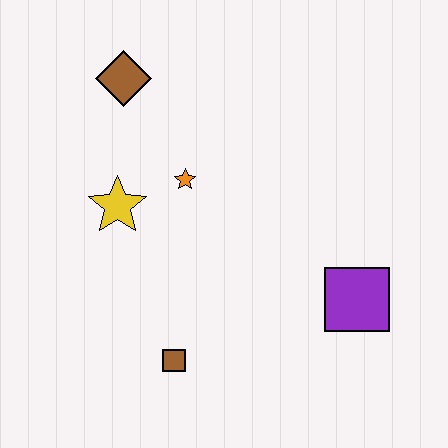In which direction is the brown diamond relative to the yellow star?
The brown diamond is above the yellow star.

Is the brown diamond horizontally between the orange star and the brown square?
No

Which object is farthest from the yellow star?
The purple square is farthest from the yellow star.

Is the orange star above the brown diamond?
No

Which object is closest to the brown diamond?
The orange star is closest to the brown diamond.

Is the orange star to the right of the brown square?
Yes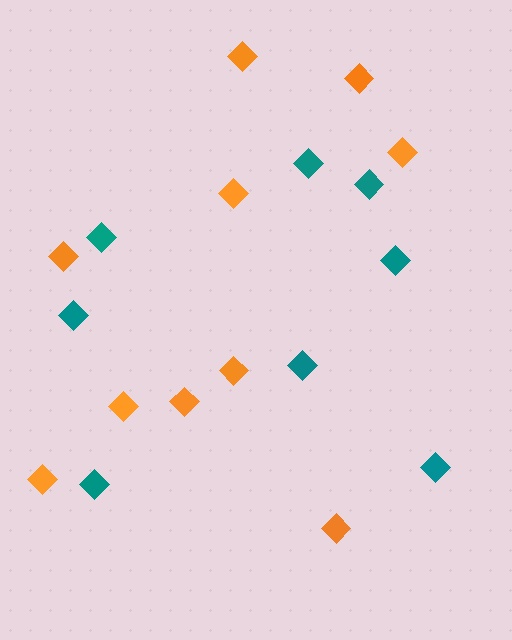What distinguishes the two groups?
There are 2 groups: one group of teal diamonds (8) and one group of orange diamonds (10).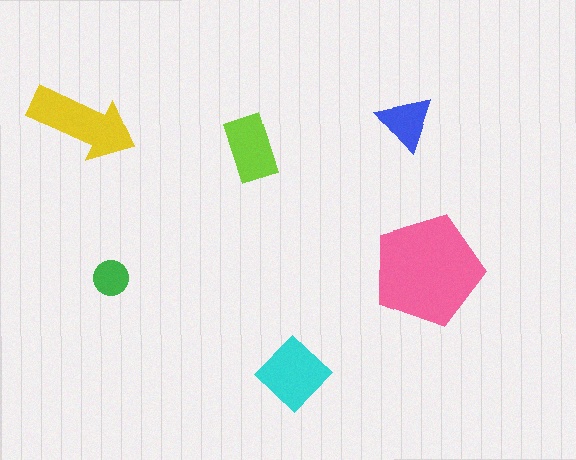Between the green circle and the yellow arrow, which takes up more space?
The yellow arrow.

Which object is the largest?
The pink pentagon.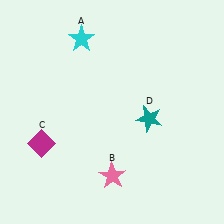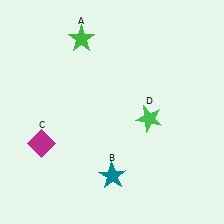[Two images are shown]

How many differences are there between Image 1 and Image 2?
There are 3 differences between the two images.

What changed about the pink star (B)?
In Image 1, B is pink. In Image 2, it changed to teal.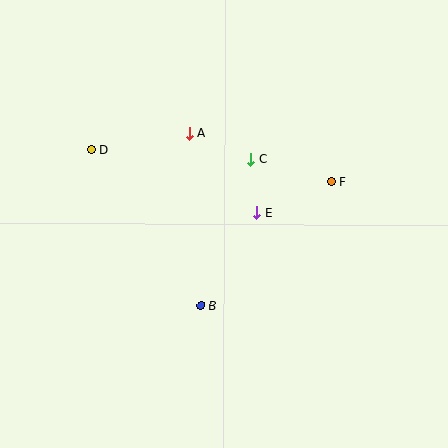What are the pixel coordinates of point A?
Point A is at (189, 133).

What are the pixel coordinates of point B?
Point B is at (201, 306).